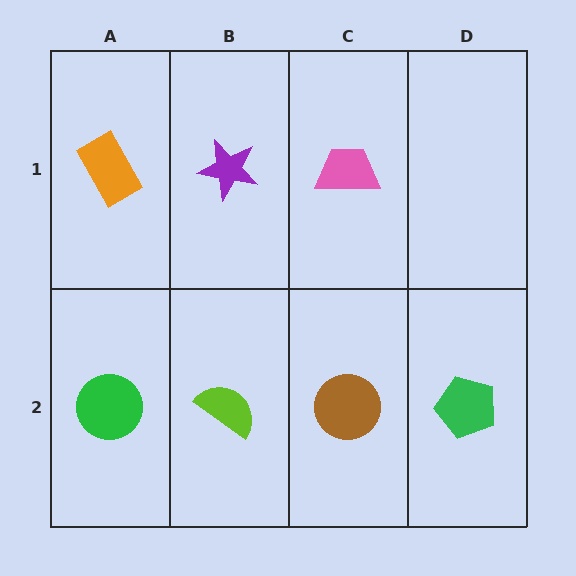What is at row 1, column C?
A pink trapezoid.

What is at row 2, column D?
A green pentagon.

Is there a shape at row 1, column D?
No, that cell is empty.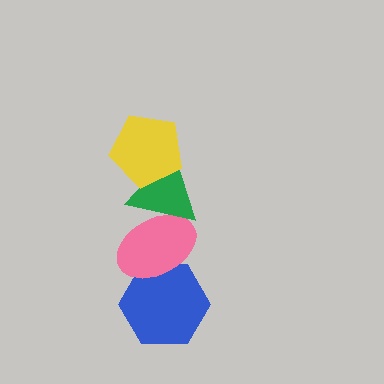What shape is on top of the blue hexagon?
The pink ellipse is on top of the blue hexagon.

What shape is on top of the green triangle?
The yellow pentagon is on top of the green triangle.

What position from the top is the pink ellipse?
The pink ellipse is 3rd from the top.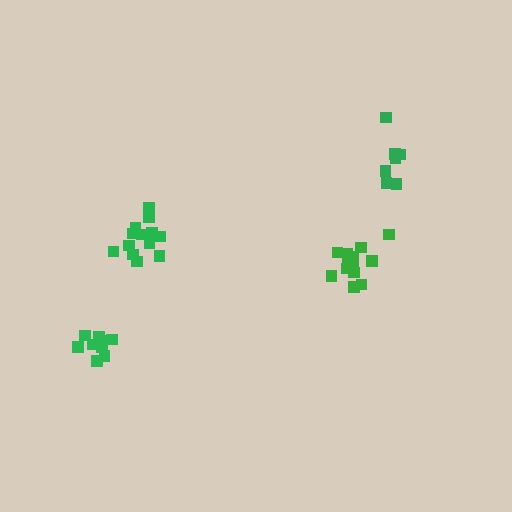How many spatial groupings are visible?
There are 4 spatial groupings.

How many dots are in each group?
Group 1: 9 dots, Group 2: 13 dots, Group 3: 7 dots, Group 4: 13 dots (42 total).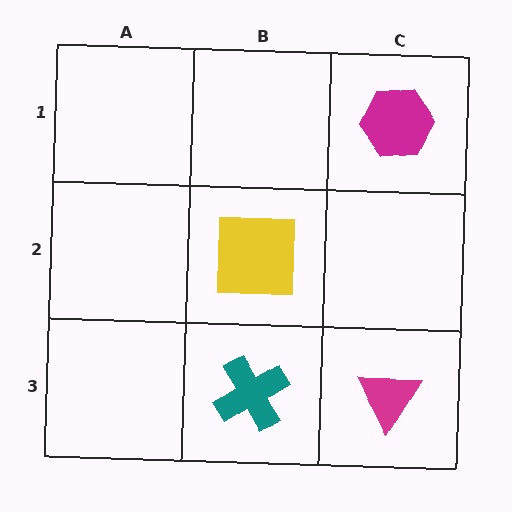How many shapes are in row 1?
1 shape.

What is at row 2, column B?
A yellow square.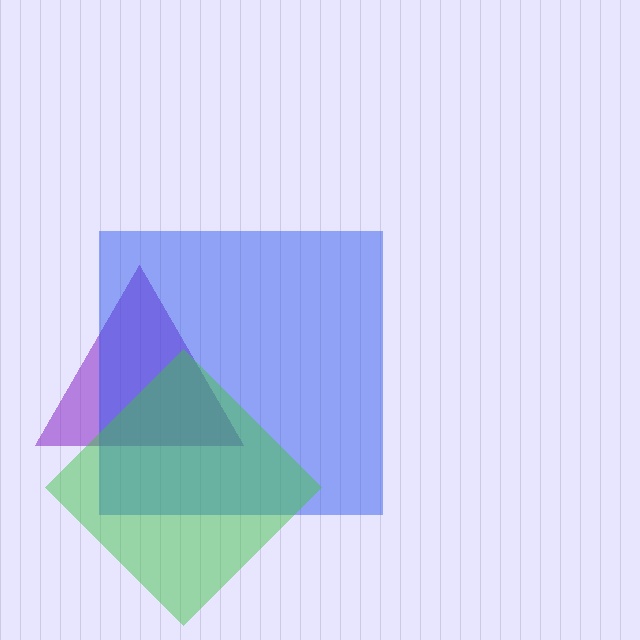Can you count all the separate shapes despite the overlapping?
Yes, there are 3 separate shapes.